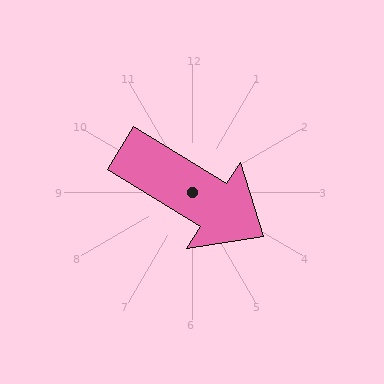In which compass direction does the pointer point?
Southeast.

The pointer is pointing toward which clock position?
Roughly 4 o'clock.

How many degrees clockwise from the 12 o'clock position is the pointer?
Approximately 122 degrees.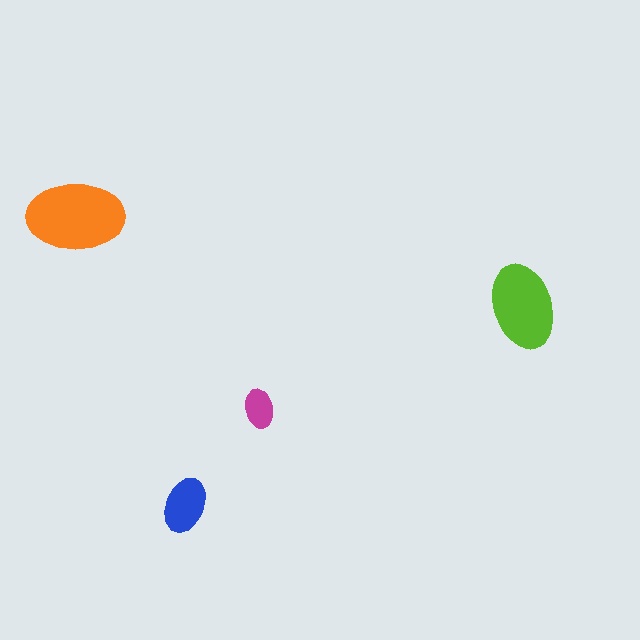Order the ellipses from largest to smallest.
the orange one, the lime one, the blue one, the magenta one.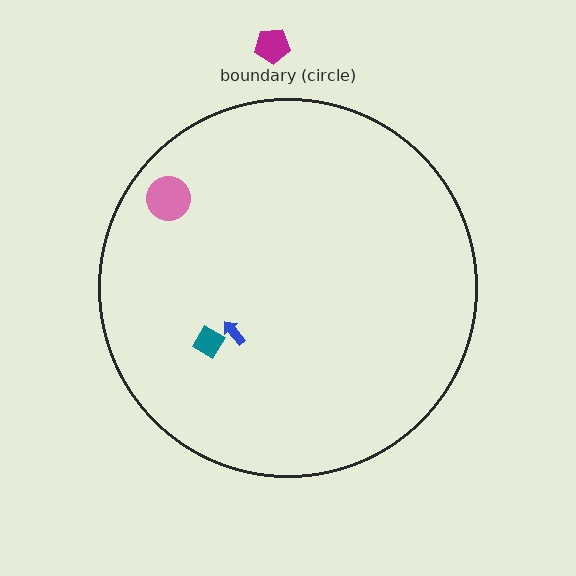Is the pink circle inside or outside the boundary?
Inside.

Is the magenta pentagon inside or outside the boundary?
Outside.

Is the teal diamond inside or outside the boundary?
Inside.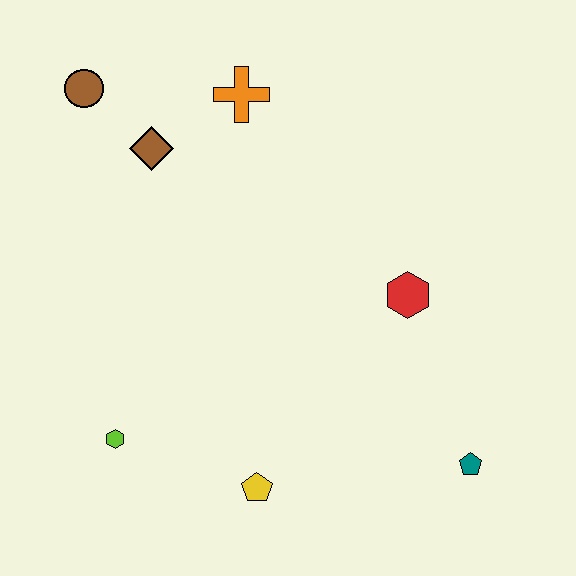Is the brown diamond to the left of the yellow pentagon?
Yes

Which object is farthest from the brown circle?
The teal pentagon is farthest from the brown circle.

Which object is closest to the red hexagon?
The teal pentagon is closest to the red hexagon.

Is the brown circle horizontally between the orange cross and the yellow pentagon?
No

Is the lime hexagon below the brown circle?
Yes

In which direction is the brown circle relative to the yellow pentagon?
The brown circle is above the yellow pentagon.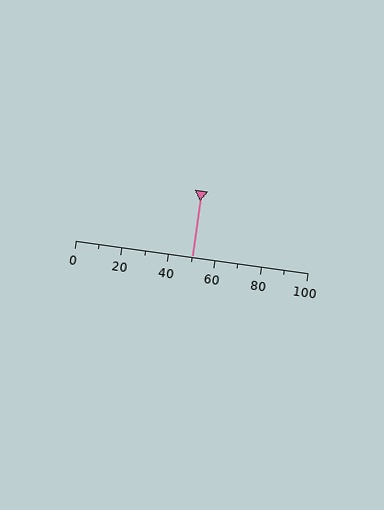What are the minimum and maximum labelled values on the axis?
The axis runs from 0 to 100.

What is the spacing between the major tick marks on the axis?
The major ticks are spaced 20 apart.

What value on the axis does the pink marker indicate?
The marker indicates approximately 50.